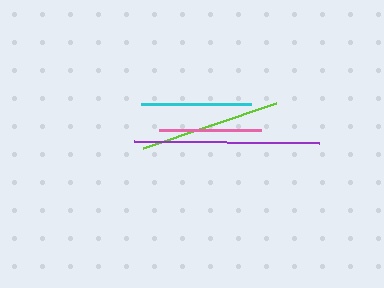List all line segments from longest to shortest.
From longest to shortest: purple, lime, cyan, pink.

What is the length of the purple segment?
The purple segment is approximately 185 pixels long.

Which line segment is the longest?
The purple line is the longest at approximately 185 pixels.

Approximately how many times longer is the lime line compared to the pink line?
The lime line is approximately 1.4 times the length of the pink line.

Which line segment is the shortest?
The pink line is the shortest at approximately 102 pixels.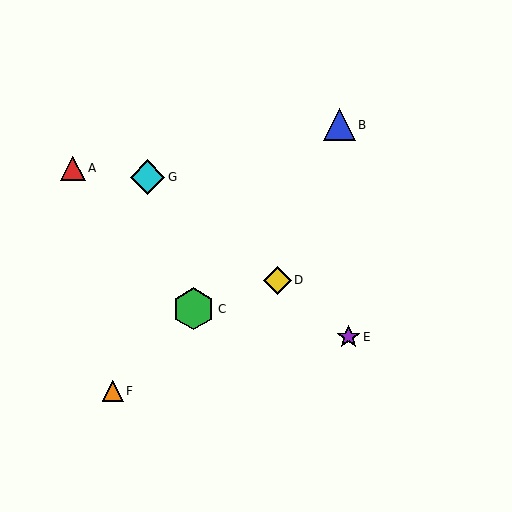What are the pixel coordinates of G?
Object G is at (148, 177).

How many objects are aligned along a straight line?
3 objects (D, E, G) are aligned along a straight line.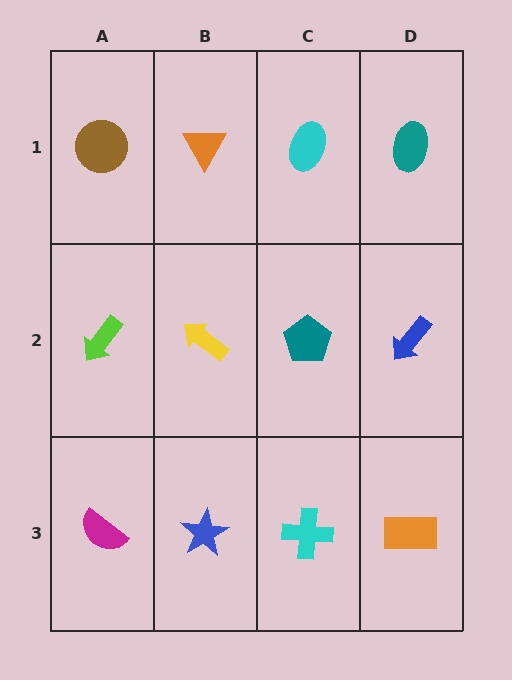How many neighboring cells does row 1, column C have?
3.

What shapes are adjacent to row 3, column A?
A lime arrow (row 2, column A), a blue star (row 3, column B).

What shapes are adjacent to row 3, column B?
A yellow arrow (row 2, column B), a magenta semicircle (row 3, column A), a cyan cross (row 3, column C).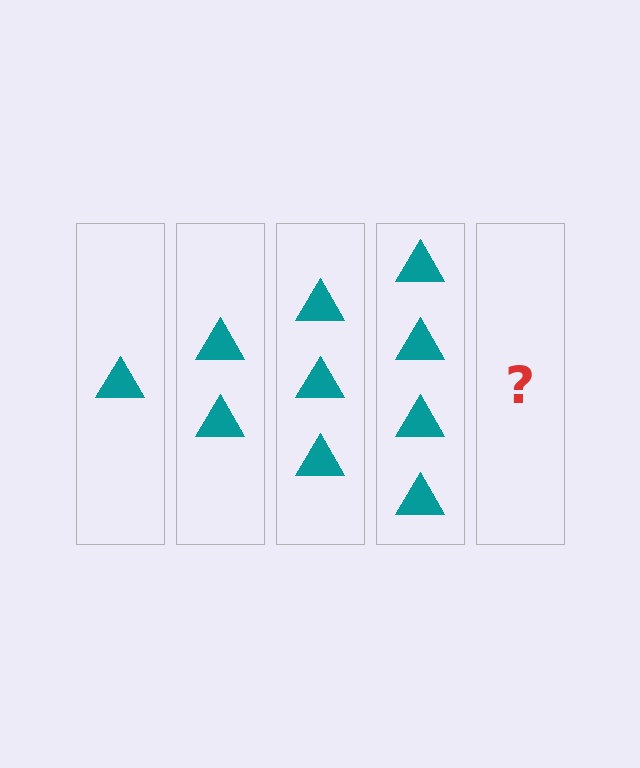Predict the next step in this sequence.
The next step is 5 triangles.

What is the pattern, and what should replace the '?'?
The pattern is that each step adds one more triangle. The '?' should be 5 triangles.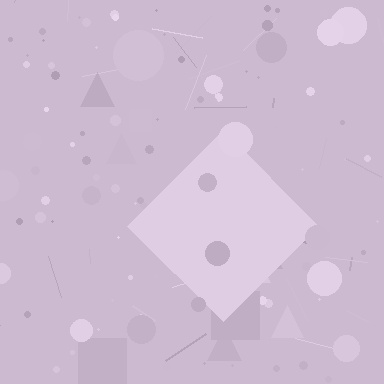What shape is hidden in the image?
A diamond is hidden in the image.